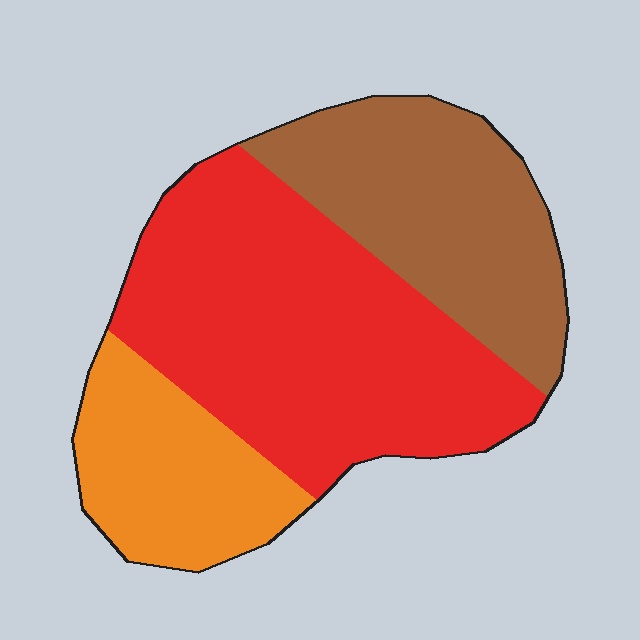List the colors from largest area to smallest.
From largest to smallest: red, brown, orange.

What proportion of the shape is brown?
Brown takes up about one third (1/3) of the shape.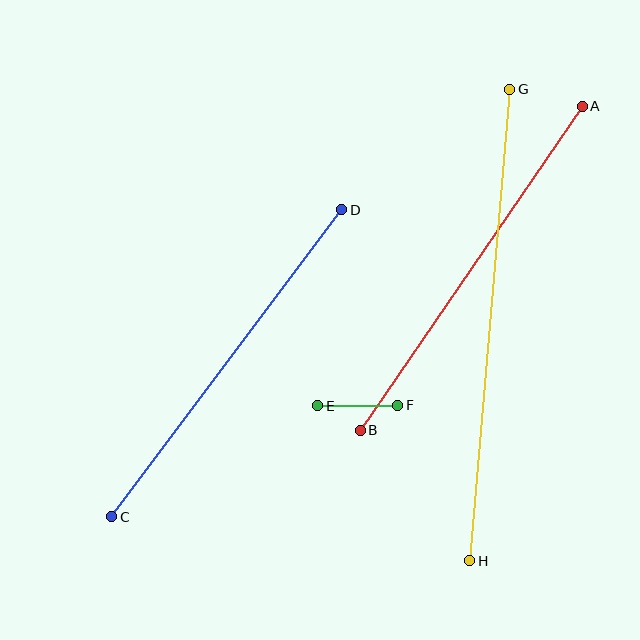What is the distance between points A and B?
The distance is approximately 393 pixels.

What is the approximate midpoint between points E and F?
The midpoint is at approximately (358, 406) pixels.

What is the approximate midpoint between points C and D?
The midpoint is at approximately (227, 363) pixels.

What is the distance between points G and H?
The distance is approximately 473 pixels.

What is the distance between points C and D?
The distance is approximately 384 pixels.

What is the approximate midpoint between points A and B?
The midpoint is at approximately (471, 268) pixels.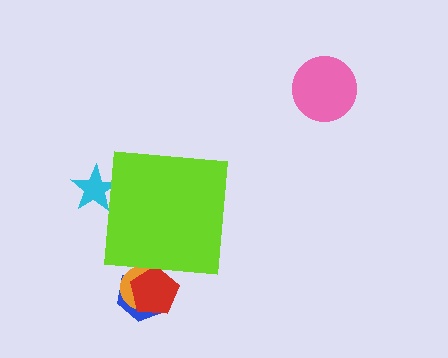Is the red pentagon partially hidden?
Yes, the red pentagon is partially hidden behind the lime square.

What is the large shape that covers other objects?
A lime square.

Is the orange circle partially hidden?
Yes, the orange circle is partially hidden behind the lime square.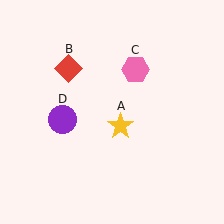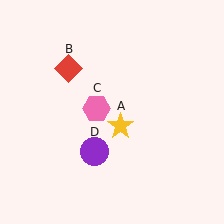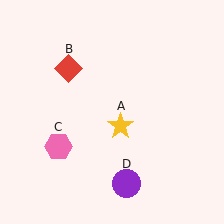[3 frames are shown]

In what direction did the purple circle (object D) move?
The purple circle (object D) moved down and to the right.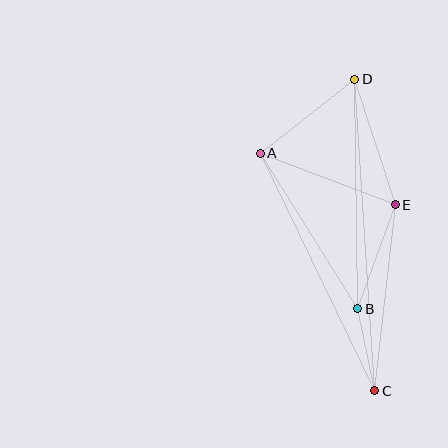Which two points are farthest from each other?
Points C and D are farthest from each other.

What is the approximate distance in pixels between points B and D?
The distance between B and D is approximately 229 pixels.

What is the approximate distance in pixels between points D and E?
The distance between D and E is approximately 132 pixels.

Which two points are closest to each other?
Points B and C are closest to each other.